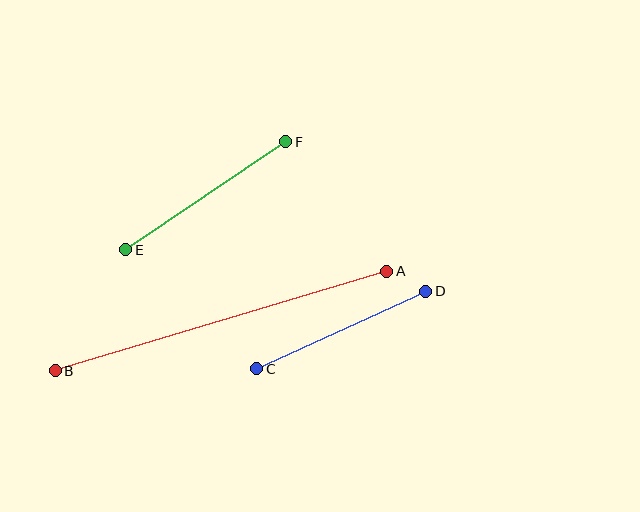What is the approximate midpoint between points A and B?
The midpoint is at approximately (221, 321) pixels.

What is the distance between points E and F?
The distance is approximately 193 pixels.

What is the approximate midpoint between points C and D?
The midpoint is at approximately (341, 330) pixels.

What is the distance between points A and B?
The distance is approximately 346 pixels.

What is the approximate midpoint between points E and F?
The midpoint is at approximately (206, 196) pixels.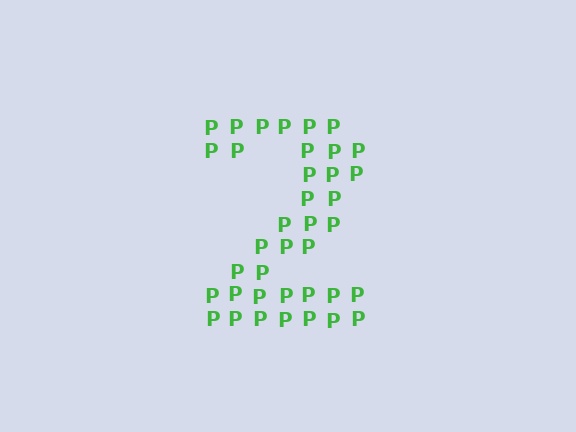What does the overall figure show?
The overall figure shows the digit 2.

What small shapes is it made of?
It is made of small letter P's.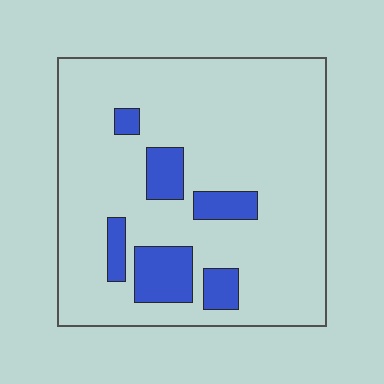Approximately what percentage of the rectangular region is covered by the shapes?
Approximately 15%.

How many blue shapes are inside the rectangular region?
6.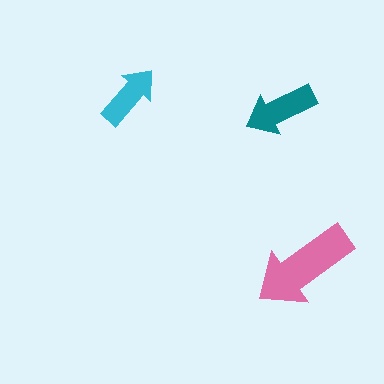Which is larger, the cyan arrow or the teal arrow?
The teal one.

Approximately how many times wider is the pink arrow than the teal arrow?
About 1.5 times wider.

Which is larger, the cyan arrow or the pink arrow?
The pink one.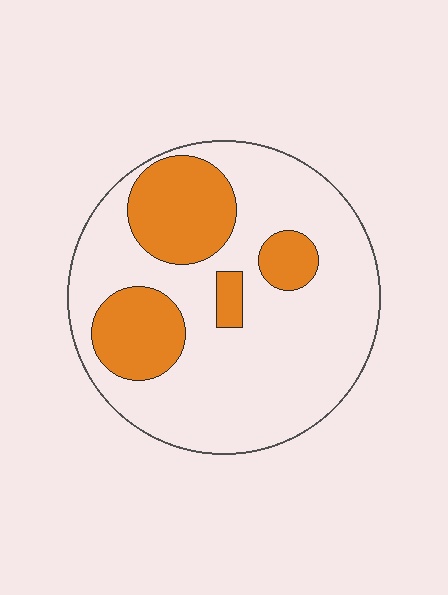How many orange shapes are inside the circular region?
4.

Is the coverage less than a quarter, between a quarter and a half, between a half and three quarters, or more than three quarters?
Between a quarter and a half.